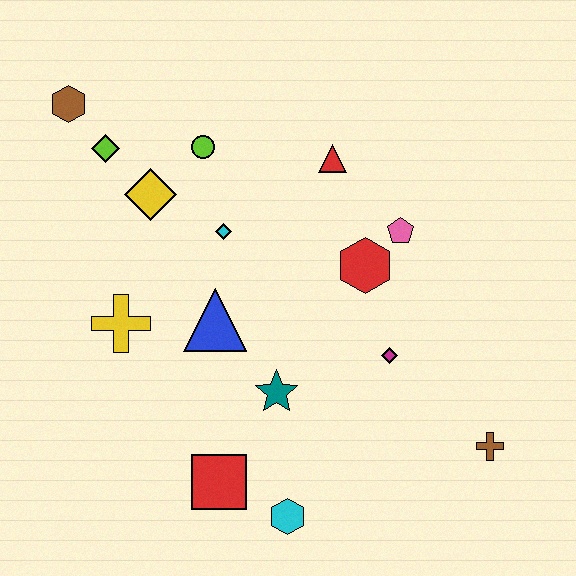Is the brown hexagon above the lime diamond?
Yes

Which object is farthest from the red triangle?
The cyan hexagon is farthest from the red triangle.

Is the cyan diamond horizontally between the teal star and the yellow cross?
Yes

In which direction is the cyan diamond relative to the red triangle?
The cyan diamond is to the left of the red triangle.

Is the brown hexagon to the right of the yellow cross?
No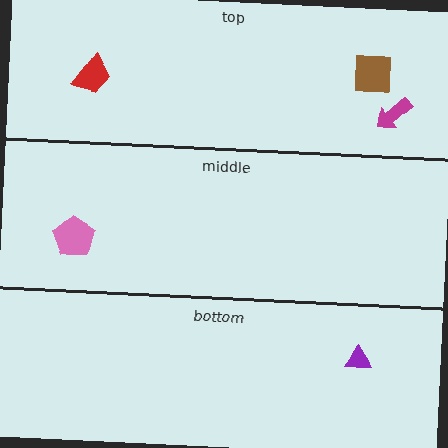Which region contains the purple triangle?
The bottom region.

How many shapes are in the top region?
3.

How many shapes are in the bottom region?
1.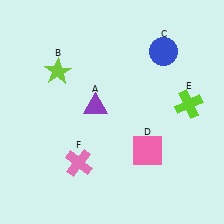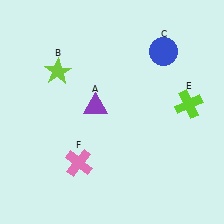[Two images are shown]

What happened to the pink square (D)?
The pink square (D) was removed in Image 2. It was in the bottom-right area of Image 1.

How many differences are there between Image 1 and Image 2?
There is 1 difference between the two images.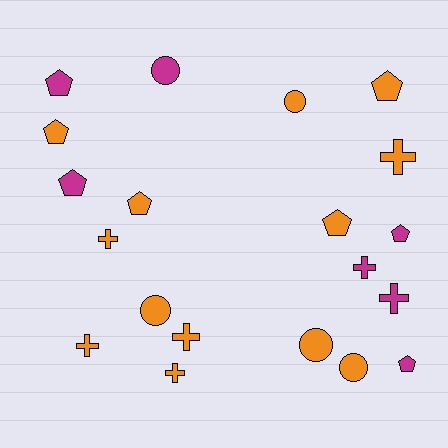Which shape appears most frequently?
Pentagon, with 8 objects.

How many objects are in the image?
There are 20 objects.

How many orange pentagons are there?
There are 4 orange pentagons.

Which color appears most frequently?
Orange, with 13 objects.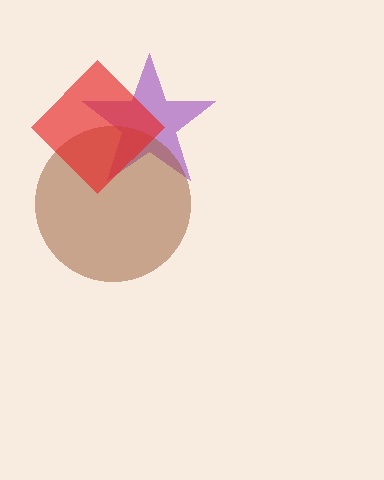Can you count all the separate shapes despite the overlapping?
Yes, there are 3 separate shapes.